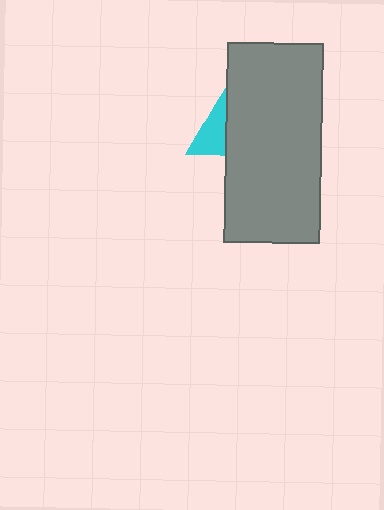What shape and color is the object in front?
The object in front is a gray rectangle.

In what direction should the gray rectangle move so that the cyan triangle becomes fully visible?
The gray rectangle should move right. That is the shortest direction to clear the overlap and leave the cyan triangle fully visible.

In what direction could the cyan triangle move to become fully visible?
The cyan triangle could move left. That would shift it out from behind the gray rectangle entirely.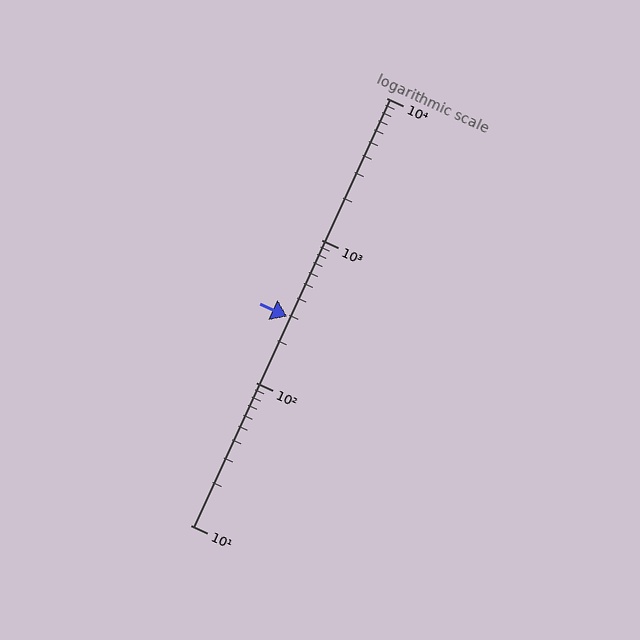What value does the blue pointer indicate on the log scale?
The pointer indicates approximately 290.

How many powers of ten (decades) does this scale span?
The scale spans 3 decades, from 10 to 10000.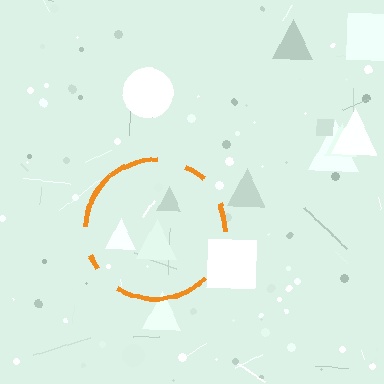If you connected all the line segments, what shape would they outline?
They would outline a circle.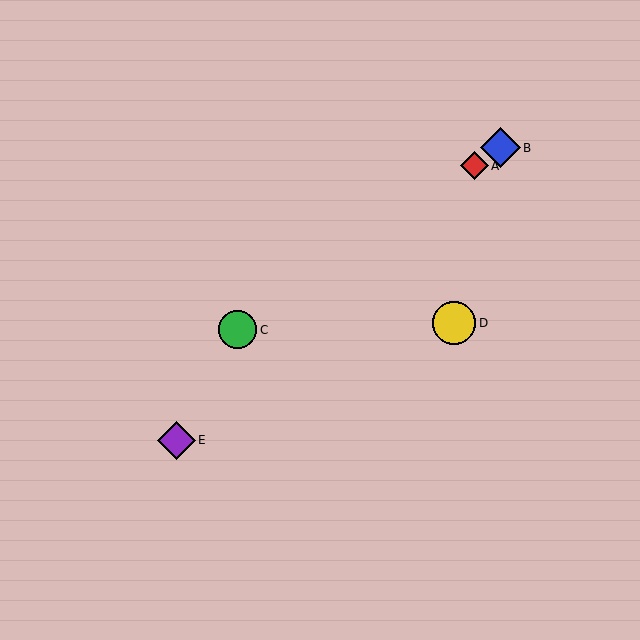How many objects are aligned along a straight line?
3 objects (A, B, C) are aligned along a straight line.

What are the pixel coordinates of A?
Object A is at (474, 166).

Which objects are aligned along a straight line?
Objects A, B, C are aligned along a straight line.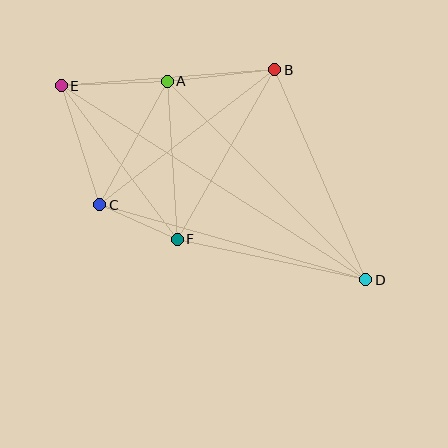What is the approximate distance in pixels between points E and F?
The distance between E and F is approximately 192 pixels.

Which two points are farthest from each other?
Points D and E are farthest from each other.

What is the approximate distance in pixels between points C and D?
The distance between C and D is approximately 277 pixels.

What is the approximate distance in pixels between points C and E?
The distance between C and E is approximately 125 pixels.